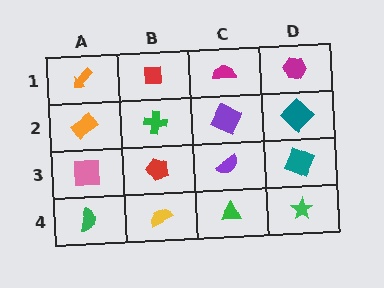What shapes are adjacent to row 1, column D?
A teal diamond (row 2, column D), a magenta semicircle (row 1, column C).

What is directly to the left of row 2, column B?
An orange rectangle.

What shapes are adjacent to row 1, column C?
A purple square (row 2, column C), a red square (row 1, column B), a magenta hexagon (row 1, column D).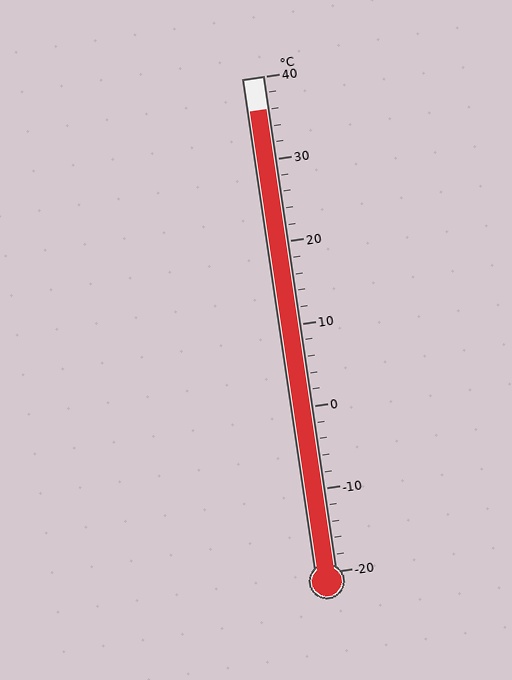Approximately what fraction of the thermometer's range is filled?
The thermometer is filled to approximately 95% of its range.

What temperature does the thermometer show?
The thermometer shows approximately 36°C.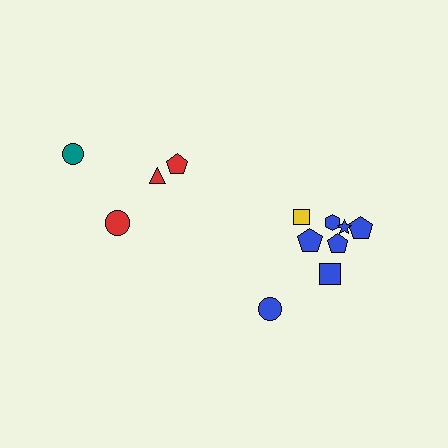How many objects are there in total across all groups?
There are 12 objects.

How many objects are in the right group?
There are 8 objects.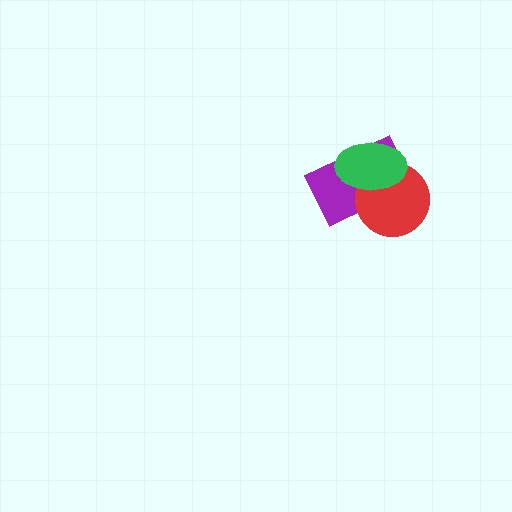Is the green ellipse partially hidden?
No, no other shape covers it.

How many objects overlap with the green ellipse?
2 objects overlap with the green ellipse.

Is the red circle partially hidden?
Yes, it is partially covered by another shape.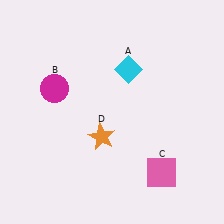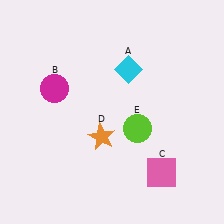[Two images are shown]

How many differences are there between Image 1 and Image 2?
There is 1 difference between the two images.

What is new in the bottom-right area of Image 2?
A lime circle (E) was added in the bottom-right area of Image 2.